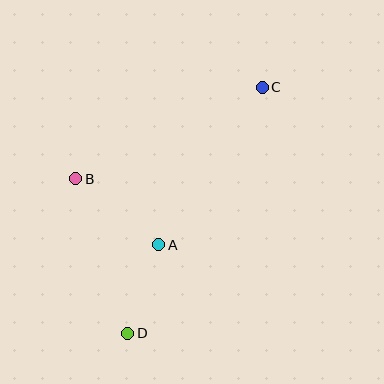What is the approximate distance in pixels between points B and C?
The distance between B and C is approximately 208 pixels.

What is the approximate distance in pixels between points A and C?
The distance between A and C is approximately 188 pixels.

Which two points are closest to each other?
Points A and D are closest to each other.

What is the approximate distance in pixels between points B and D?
The distance between B and D is approximately 163 pixels.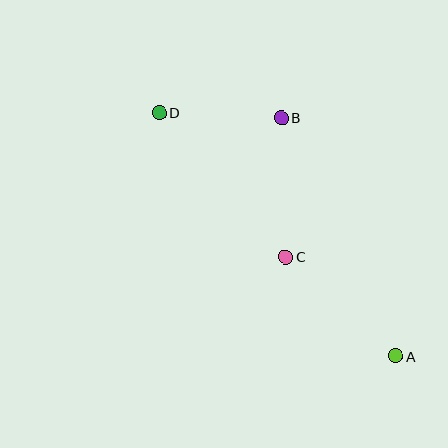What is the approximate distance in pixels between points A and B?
The distance between A and B is approximately 264 pixels.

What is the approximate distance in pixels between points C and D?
The distance between C and D is approximately 191 pixels.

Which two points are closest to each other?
Points B and D are closest to each other.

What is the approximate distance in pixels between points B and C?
The distance between B and C is approximately 139 pixels.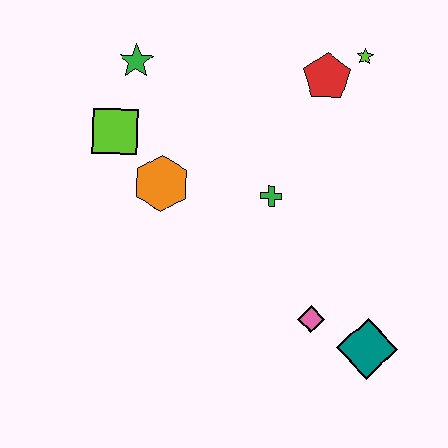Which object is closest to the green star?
The lime square is closest to the green star.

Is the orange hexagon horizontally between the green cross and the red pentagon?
No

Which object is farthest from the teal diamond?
The green star is farthest from the teal diamond.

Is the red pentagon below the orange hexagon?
No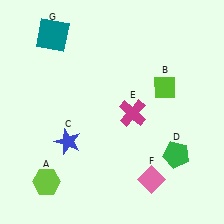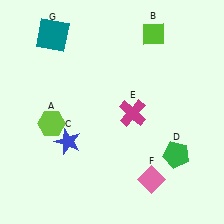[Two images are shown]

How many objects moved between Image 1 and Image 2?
2 objects moved between the two images.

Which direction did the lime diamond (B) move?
The lime diamond (B) moved up.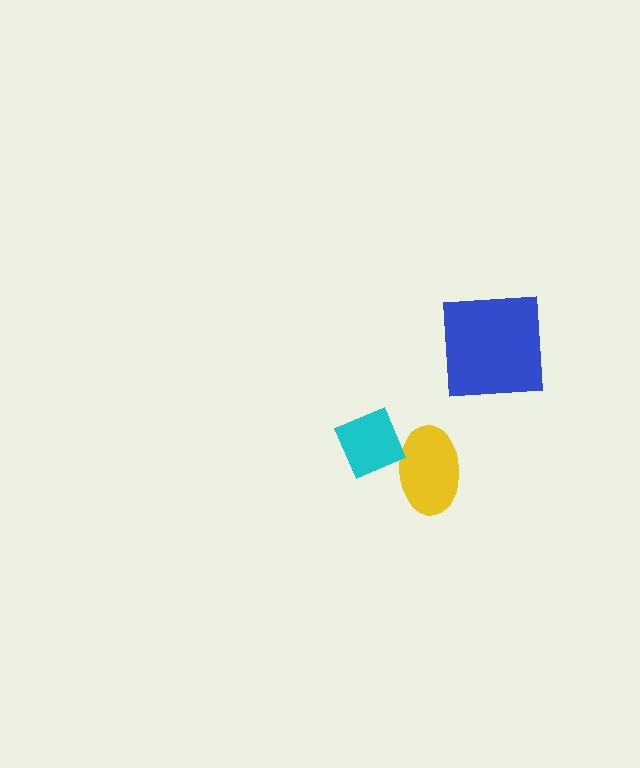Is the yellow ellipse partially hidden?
Yes, it is partially covered by another shape.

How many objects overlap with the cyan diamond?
1 object overlaps with the cyan diamond.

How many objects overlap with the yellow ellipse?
1 object overlaps with the yellow ellipse.